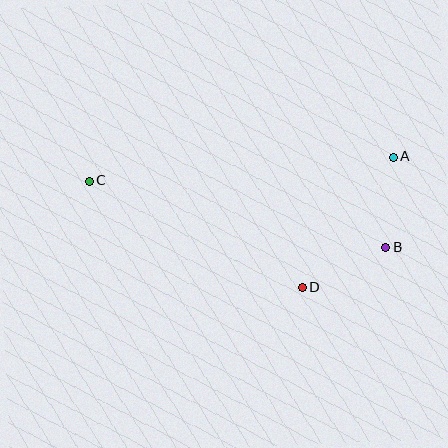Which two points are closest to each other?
Points A and B are closest to each other.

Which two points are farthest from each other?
Points A and C are farthest from each other.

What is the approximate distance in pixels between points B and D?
The distance between B and D is approximately 93 pixels.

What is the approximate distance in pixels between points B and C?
The distance between B and C is approximately 304 pixels.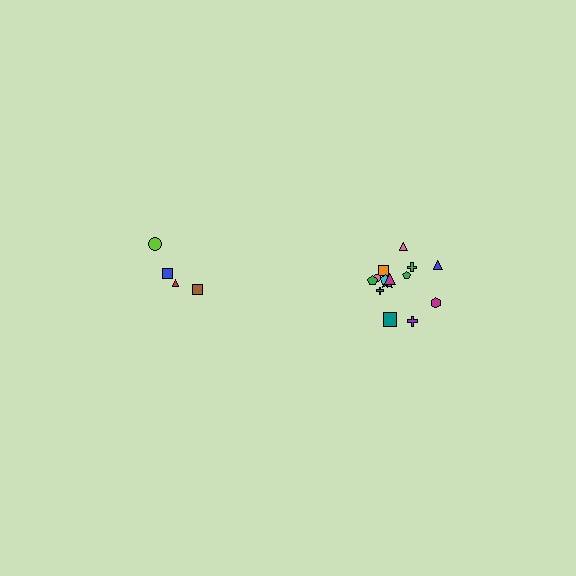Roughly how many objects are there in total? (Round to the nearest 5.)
Roughly 20 objects in total.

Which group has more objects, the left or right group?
The right group.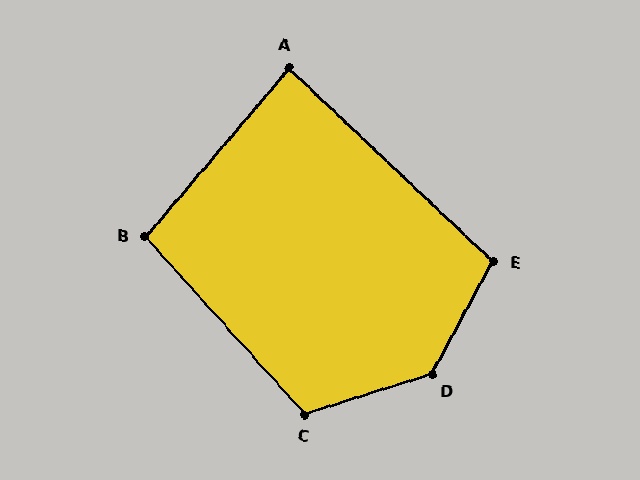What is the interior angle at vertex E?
Approximately 105 degrees (obtuse).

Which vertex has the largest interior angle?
D, at approximately 136 degrees.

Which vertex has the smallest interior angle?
A, at approximately 87 degrees.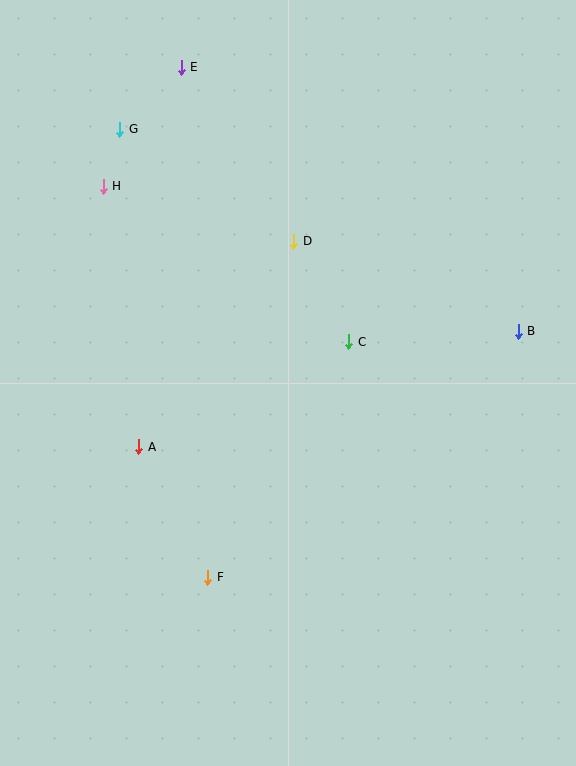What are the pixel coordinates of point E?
Point E is at (181, 67).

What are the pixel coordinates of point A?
Point A is at (139, 447).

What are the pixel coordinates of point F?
Point F is at (208, 577).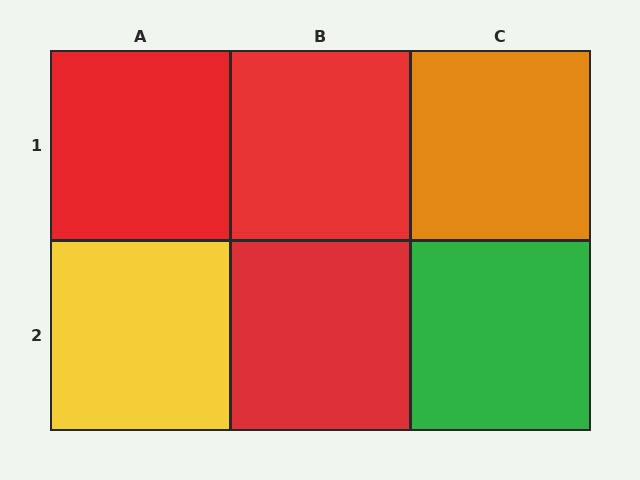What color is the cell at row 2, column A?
Yellow.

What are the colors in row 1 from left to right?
Red, red, orange.